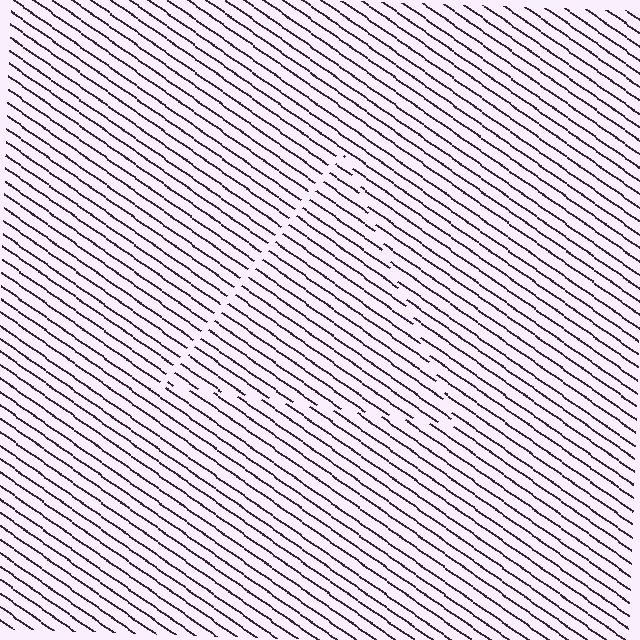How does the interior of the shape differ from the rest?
The interior of the shape contains the same grating, shifted by half a period — the contour is defined by the phase discontinuity where line-ends from the inner and outer gratings abut.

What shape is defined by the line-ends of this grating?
An illusory triangle. The interior of the shape contains the same grating, shifted by half a period — the contour is defined by the phase discontinuity where line-ends from the inner and outer gratings abut.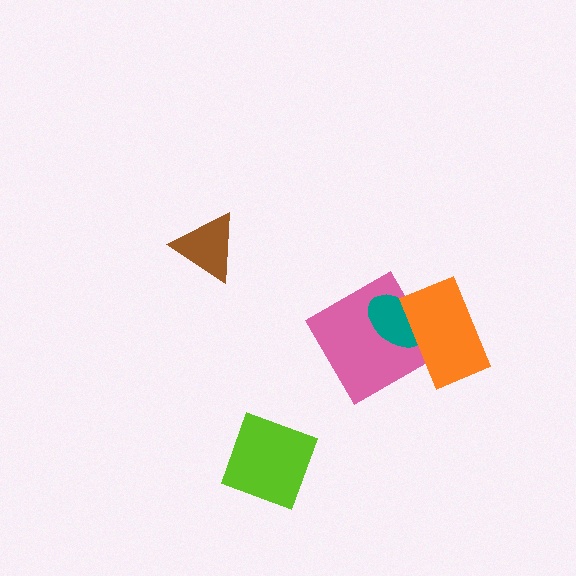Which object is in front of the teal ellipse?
The orange rectangle is in front of the teal ellipse.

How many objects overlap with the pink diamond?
2 objects overlap with the pink diamond.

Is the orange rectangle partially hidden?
No, no other shape covers it.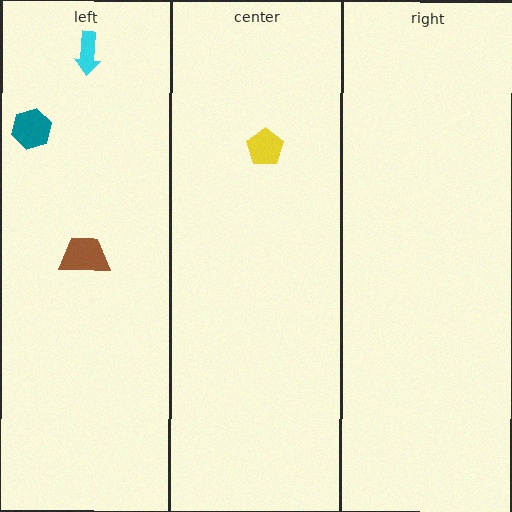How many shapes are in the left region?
3.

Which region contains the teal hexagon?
The left region.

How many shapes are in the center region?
1.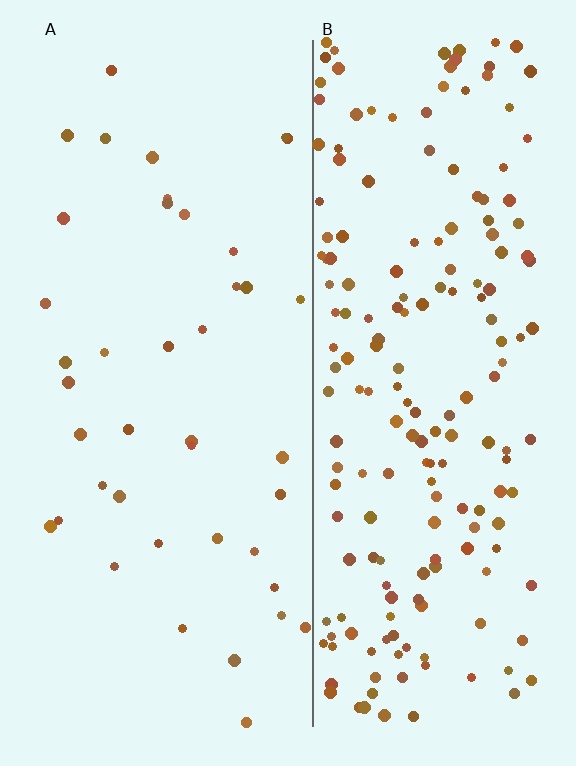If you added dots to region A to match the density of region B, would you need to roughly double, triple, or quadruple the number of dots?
Approximately quadruple.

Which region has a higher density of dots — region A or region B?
B (the right).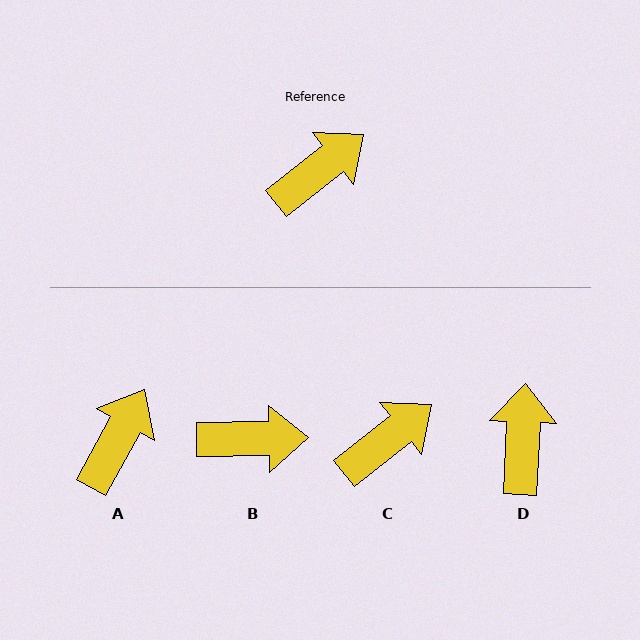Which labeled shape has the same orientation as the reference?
C.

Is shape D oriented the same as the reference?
No, it is off by about 49 degrees.